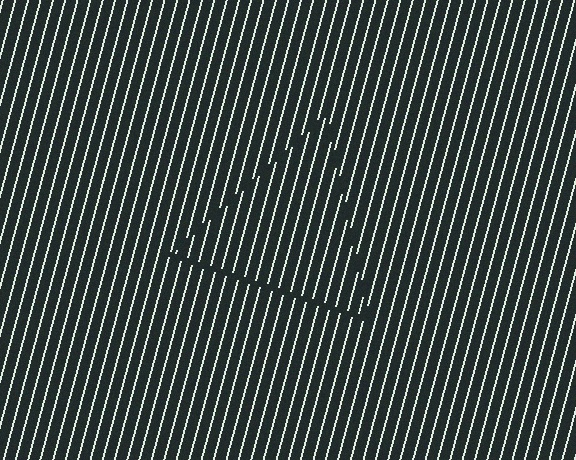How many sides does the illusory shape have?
3 sides — the line-ends trace a triangle.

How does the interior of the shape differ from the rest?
The interior of the shape contains the same grating, shifted by half a period — the contour is defined by the phase discontinuity where line-ends from the inner and outer gratings abut.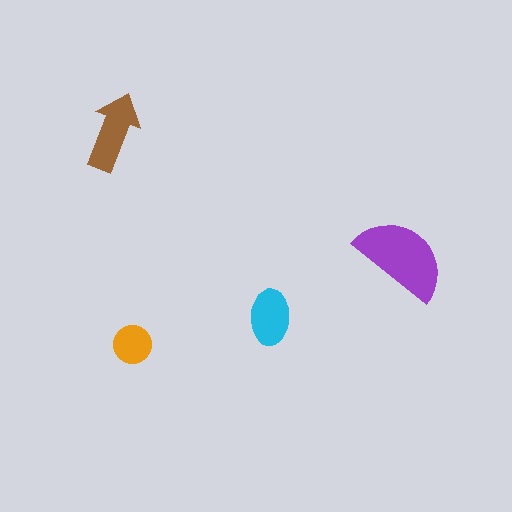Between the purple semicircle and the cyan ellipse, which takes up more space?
The purple semicircle.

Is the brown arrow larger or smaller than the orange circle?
Larger.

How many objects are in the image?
There are 4 objects in the image.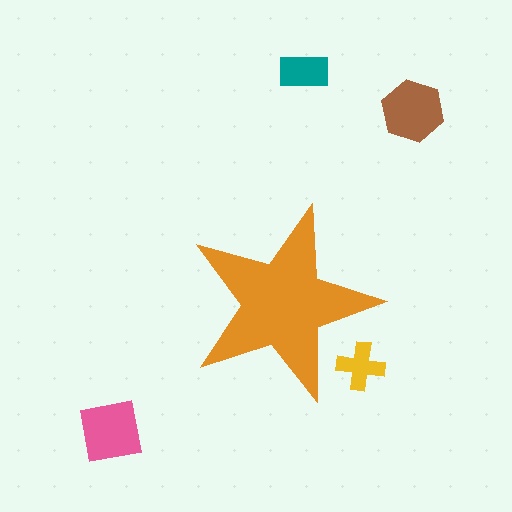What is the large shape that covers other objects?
An orange star.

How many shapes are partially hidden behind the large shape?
1 shape is partially hidden.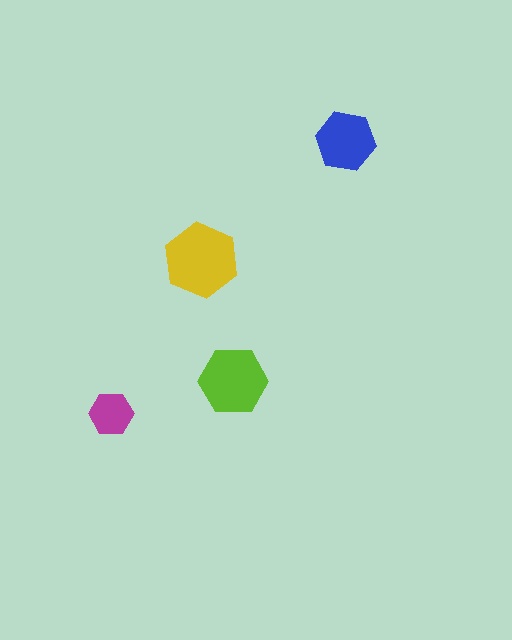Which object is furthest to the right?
The blue hexagon is rightmost.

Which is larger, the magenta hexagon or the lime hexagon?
The lime one.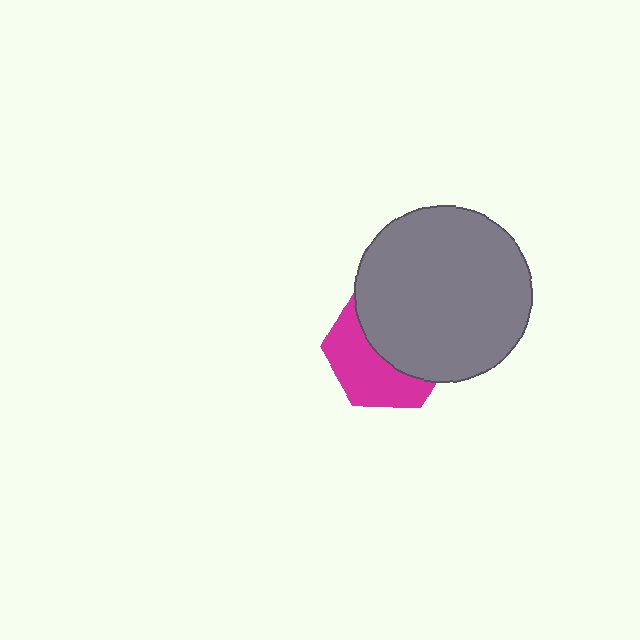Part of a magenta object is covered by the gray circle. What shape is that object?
It is a hexagon.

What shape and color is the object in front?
The object in front is a gray circle.